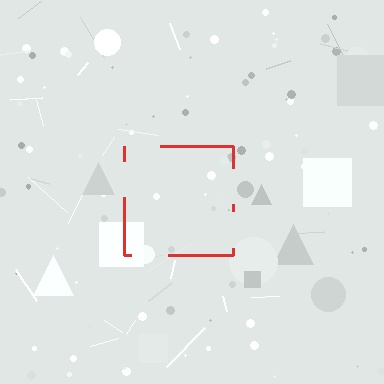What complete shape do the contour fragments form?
The contour fragments form a square.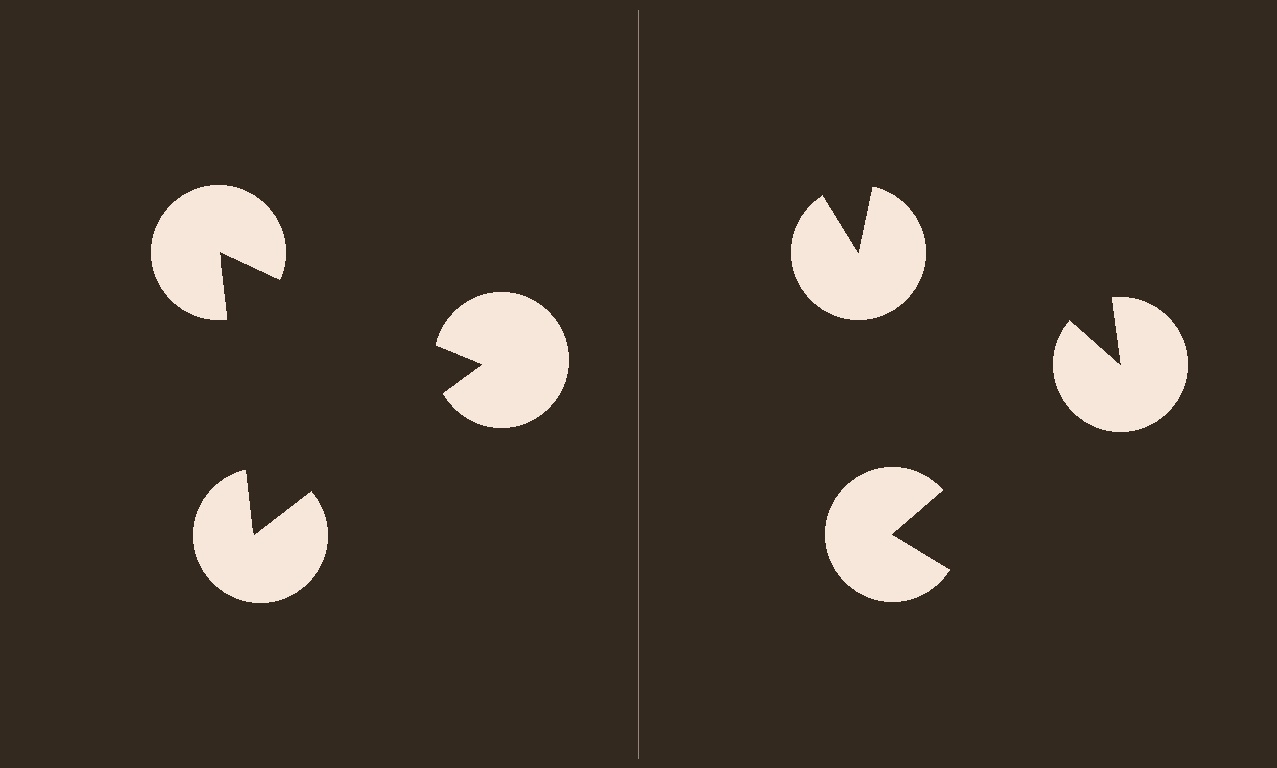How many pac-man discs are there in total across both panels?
6 — 3 on each side.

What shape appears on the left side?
An illusory triangle.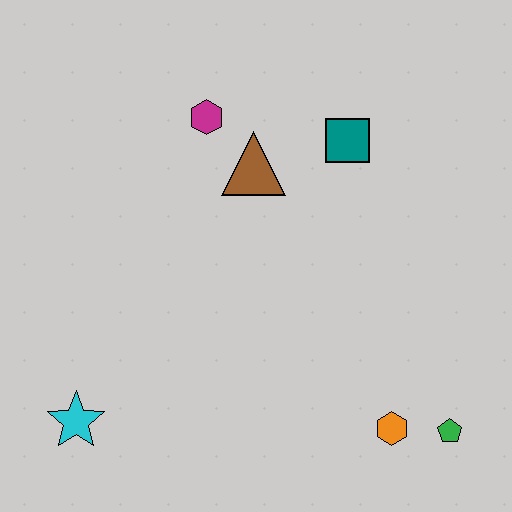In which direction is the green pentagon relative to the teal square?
The green pentagon is below the teal square.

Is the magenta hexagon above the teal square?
Yes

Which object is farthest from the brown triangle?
The green pentagon is farthest from the brown triangle.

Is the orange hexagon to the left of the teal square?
No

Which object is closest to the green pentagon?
The orange hexagon is closest to the green pentagon.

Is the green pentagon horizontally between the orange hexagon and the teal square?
No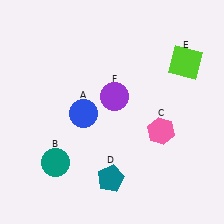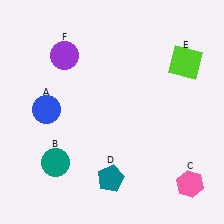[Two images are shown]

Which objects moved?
The objects that moved are: the blue circle (A), the pink hexagon (C), the purple circle (F).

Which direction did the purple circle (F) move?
The purple circle (F) moved left.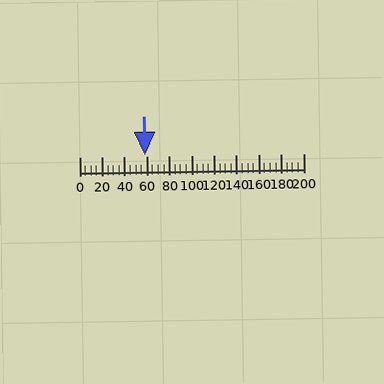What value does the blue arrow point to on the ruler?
The blue arrow points to approximately 58.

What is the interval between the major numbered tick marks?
The major tick marks are spaced 20 units apart.